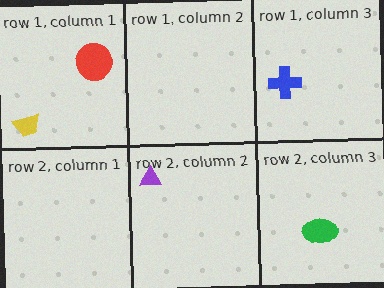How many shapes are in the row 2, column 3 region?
1.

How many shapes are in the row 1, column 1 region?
2.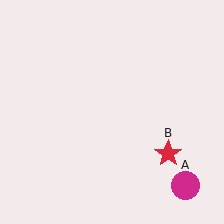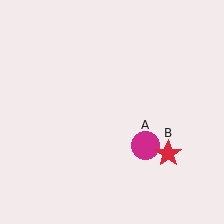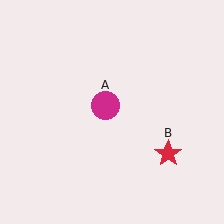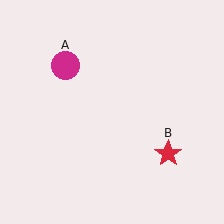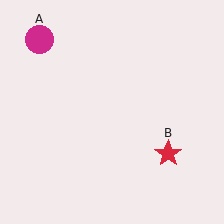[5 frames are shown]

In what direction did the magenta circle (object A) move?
The magenta circle (object A) moved up and to the left.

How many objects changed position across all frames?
1 object changed position: magenta circle (object A).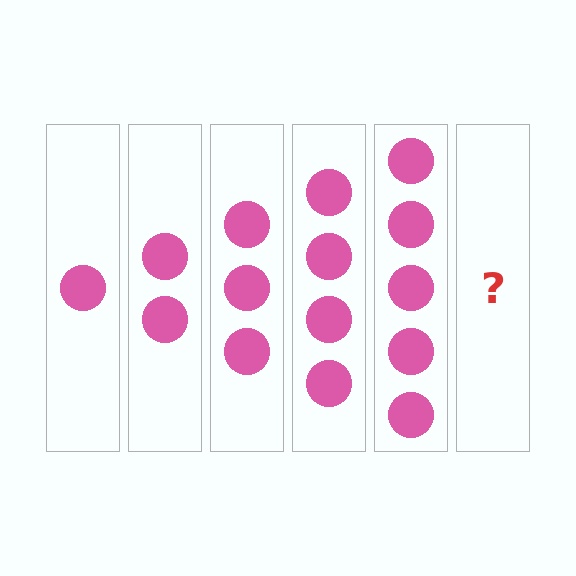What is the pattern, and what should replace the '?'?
The pattern is that each step adds one more circle. The '?' should be 6 circles.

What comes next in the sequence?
The next element should be 6 circles.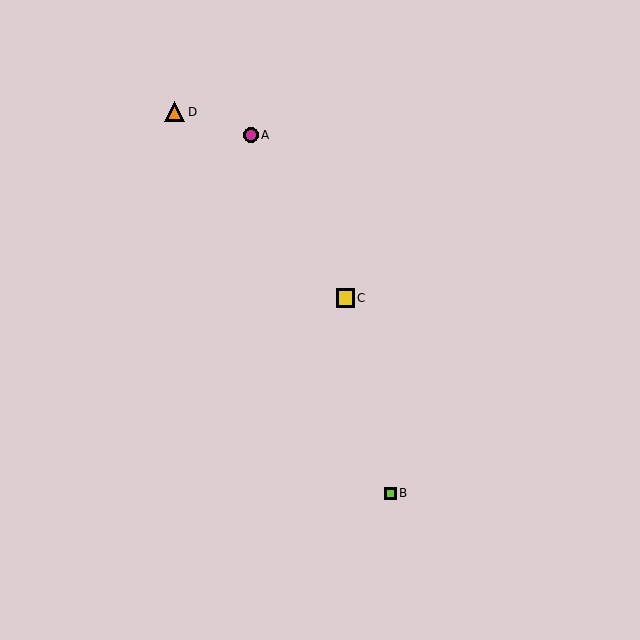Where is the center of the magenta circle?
The center of the magenta circle is at (251, 135).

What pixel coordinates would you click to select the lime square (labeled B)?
Click at (390, 493) to select the lime square B.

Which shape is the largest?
The orange triangle (labeled D) is the largest.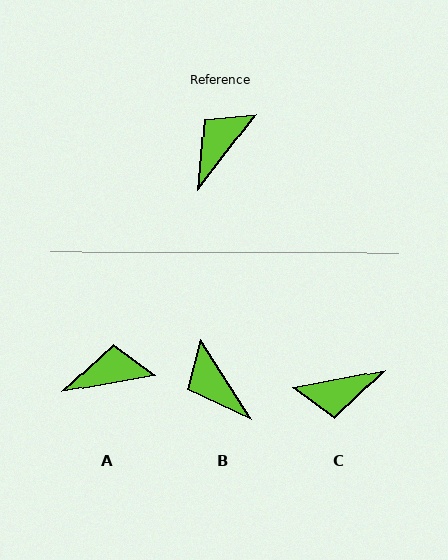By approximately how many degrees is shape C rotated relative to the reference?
Approximately 139 degrees counter-clockwise.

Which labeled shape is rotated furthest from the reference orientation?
C, about 139 degrees away.